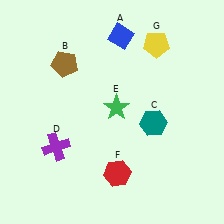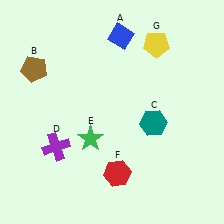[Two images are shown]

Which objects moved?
The objects that moved are: the brown pentagon (B), the green star (E).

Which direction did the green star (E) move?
The green star (E) moved down.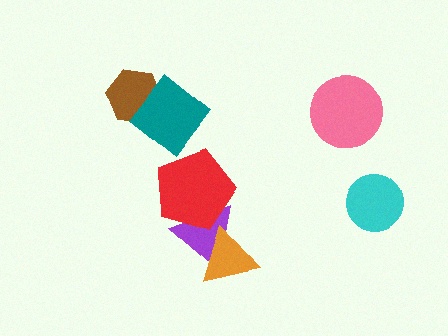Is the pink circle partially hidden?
No, no other shape covers it.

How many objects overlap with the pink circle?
0 objects overlap with the pink circle.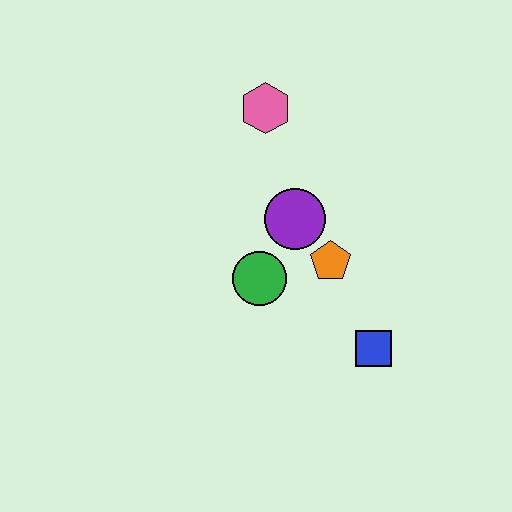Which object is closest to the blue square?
The orange pentagon is closest to the blue square.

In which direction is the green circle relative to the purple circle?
The green circle is below the purple circle.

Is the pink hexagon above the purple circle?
Yes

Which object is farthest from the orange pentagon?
The pink hexagon is farthest from the orange pentagon.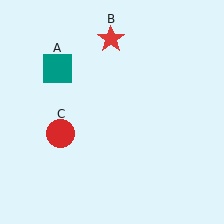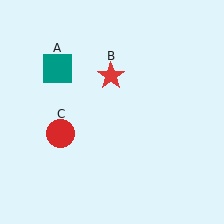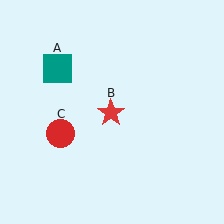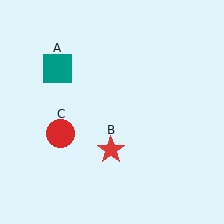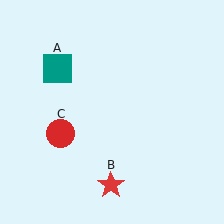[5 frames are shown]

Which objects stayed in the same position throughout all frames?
Teal square (object A) and red circle (object C) remained stationary.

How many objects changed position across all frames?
1 object changed position: red star (object B).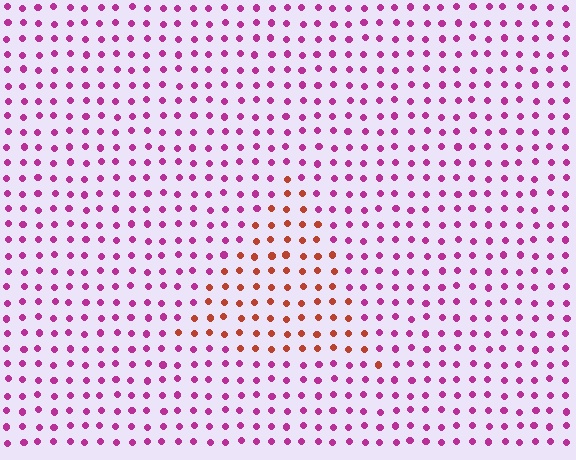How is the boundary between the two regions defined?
The boundary is defined purely by a slight shift in hue (about 53 degrees). Spacing, size, and orientation are identical on both sides.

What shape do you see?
I see a triangle.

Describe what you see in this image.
The image is filled with small magenta elements in a uniform arrangement. A triangle-shaped region is visible where the elements are tinted to a slightly different hue, forming a subtle color boundary.